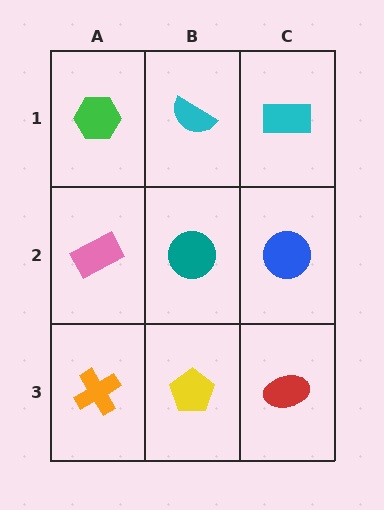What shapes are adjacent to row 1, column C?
A blue circle (row 2, column C), a cyan semicircle (row 1, column B).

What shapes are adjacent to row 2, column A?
A green hexagon (row 1, column A), an orange cross (row 3, column A), a teal circle (row 2, column B).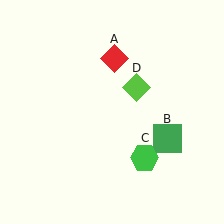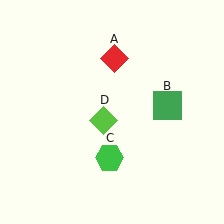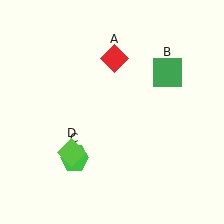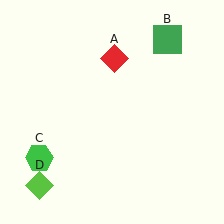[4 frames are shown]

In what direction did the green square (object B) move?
The green square (object B) moved up.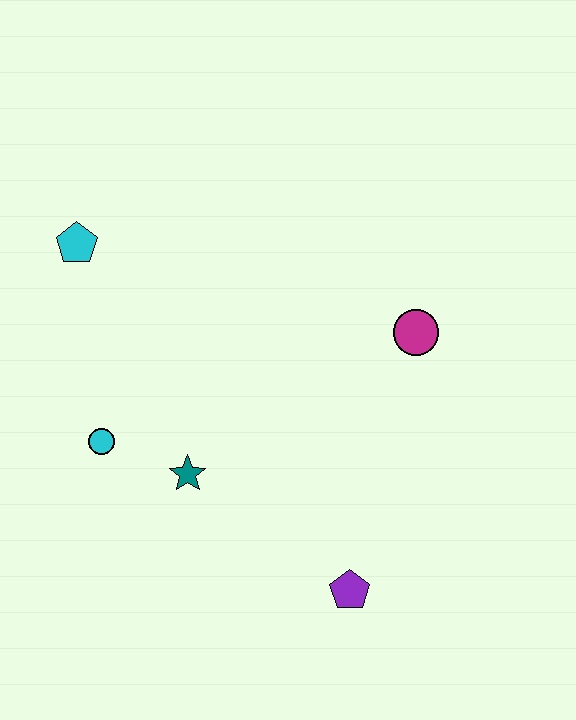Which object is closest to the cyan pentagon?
The cyan circle is closest to the cyan pentagon.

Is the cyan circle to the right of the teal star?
No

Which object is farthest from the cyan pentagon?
The purple pentagon is farthest from the cyan pentagon.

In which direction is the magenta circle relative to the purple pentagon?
The magenta circle is above the purple pentagon.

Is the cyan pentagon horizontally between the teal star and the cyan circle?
No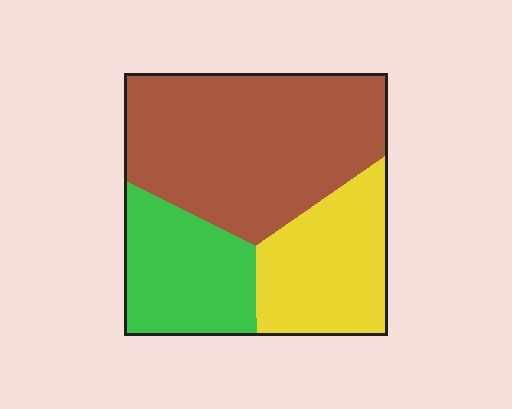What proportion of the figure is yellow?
Yellow covers about 25% of the figure.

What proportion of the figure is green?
Green takes up between a sixth and a third of the figure.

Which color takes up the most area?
Brown, at roughly 50%.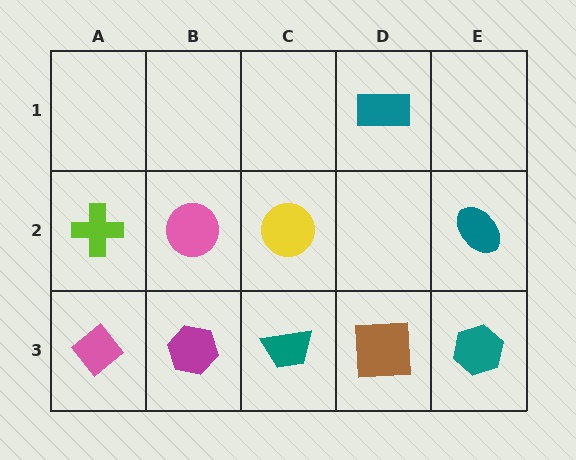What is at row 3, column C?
A teal trapezoid.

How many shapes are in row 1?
1 shape.